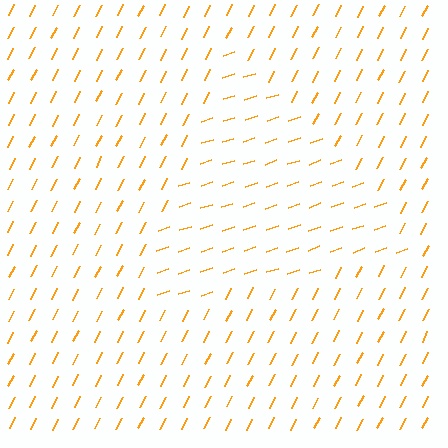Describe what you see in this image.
The image is filled with small orange line segments. A triangle region in the image has lines oriented differently from the surrounding lines, creating a visible texture boundary.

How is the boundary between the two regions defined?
The boundary is defined purely by a change in line orientation (approximately 45 degrees difference). All lines are the same color and thickness.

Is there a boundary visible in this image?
Yes, there is a texture boundary formed by a change in line orientation.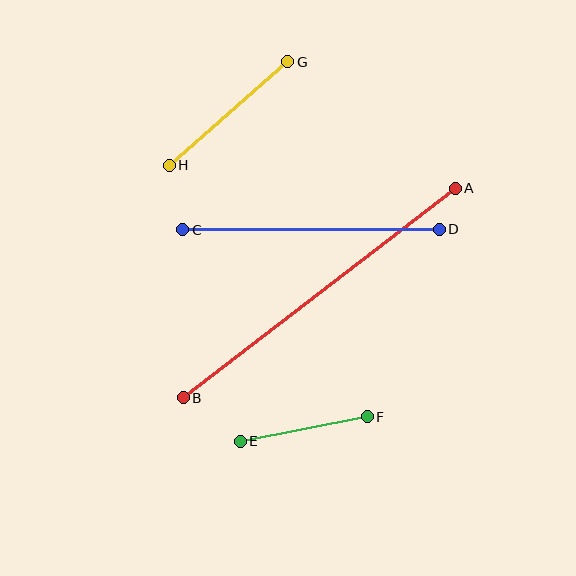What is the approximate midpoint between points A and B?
The midpoint is at approximately (319, 293) pixels.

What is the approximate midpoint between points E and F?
The midpoint is at approximately (304, 429) pixels.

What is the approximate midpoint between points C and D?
The midpoint is at approximately (311, 230) pixels.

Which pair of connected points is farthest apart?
Points A and B are farthest apart.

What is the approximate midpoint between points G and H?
The midpoint is at approximately (228, 113) pixels.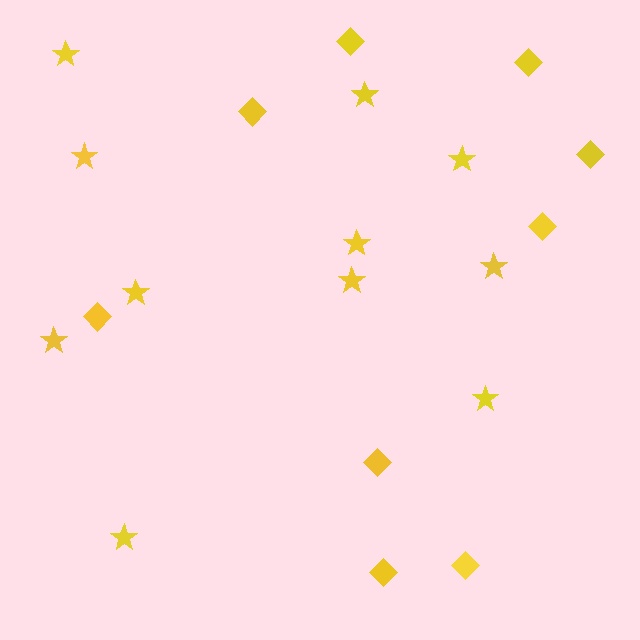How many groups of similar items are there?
There are 2 groups: one group of stars (11) and one group of diamonds (9).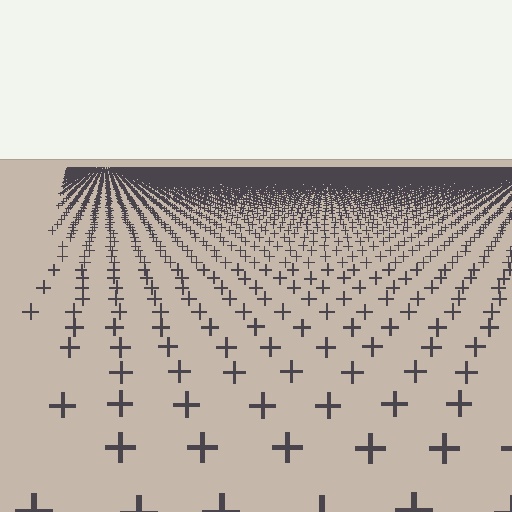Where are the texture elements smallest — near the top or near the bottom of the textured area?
Near the top.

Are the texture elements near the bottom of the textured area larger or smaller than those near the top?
Larger. Near the bottom, elements are closer to the viewer and appear at a bigger on-screen size.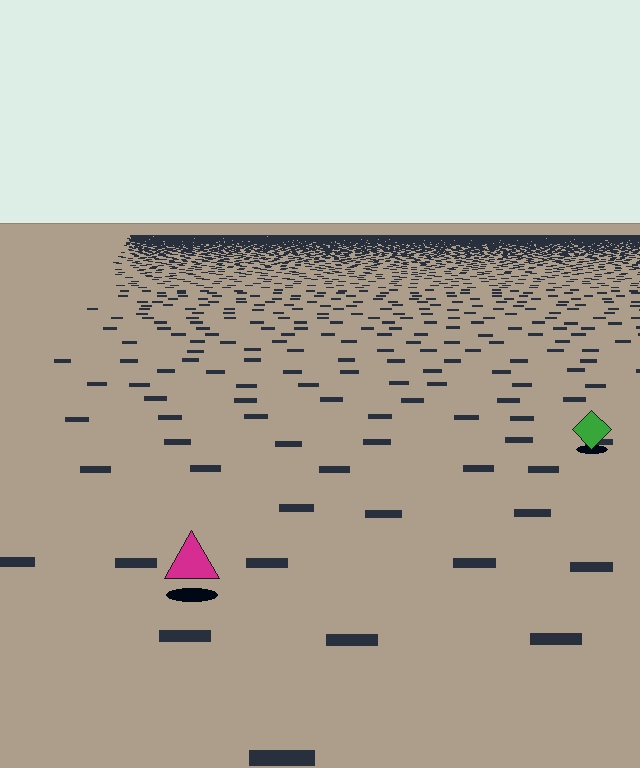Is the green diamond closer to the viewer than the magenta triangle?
No. The magenta triangle is closer — you can tell from the texture gradient: the ground texture is coarser near it.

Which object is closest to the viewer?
The magenta triangle is closest. The texture marks near it are larger and more spread out.